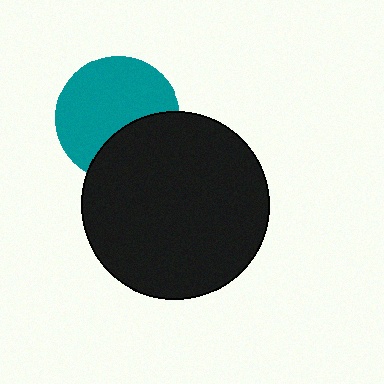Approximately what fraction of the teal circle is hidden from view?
Roughly 34% of the teal circle is hidden behind the black circle.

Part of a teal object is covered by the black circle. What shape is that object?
It is a circle.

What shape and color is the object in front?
The object in front is a black circle.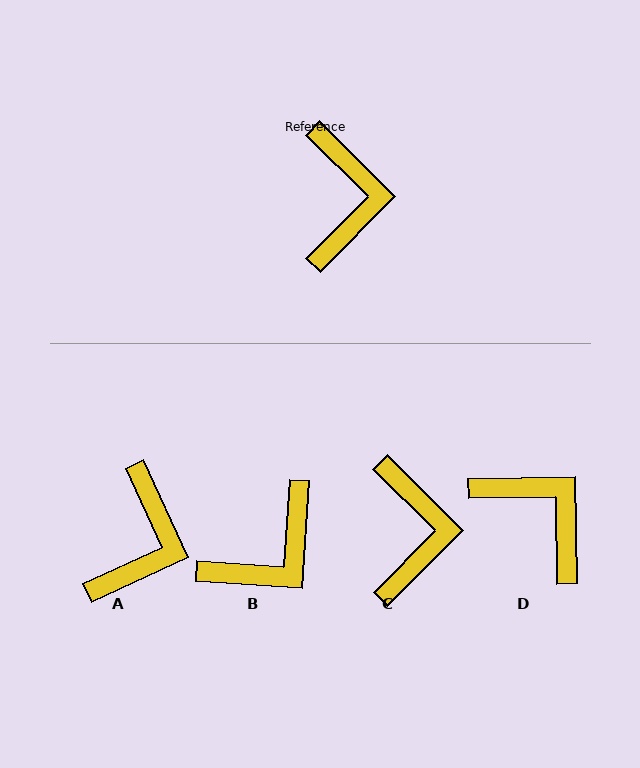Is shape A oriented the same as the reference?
No, it is off by about 20 degrees.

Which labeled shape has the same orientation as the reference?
C.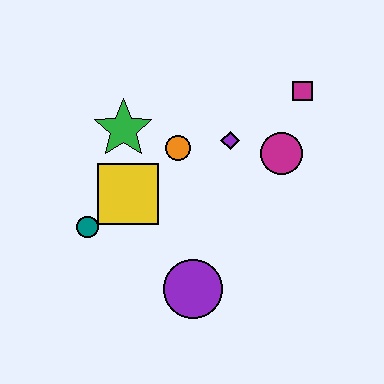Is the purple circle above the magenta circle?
No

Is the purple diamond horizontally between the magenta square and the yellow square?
Yes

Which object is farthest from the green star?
The magenta square is farthest from the green star.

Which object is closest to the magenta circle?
The purple diamond is closest to the magenta circle.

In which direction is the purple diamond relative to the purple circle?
The purple diamond is above the purple circle.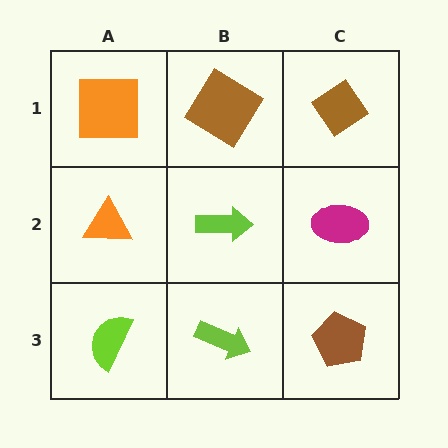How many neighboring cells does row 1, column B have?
3.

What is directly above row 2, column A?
An orange square.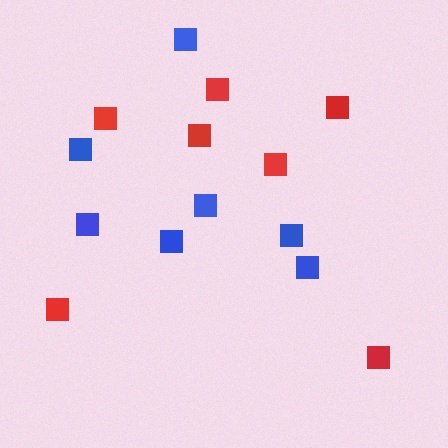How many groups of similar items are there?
There are 2 groups: one group of blue squares (7) and one group of red squares (7).